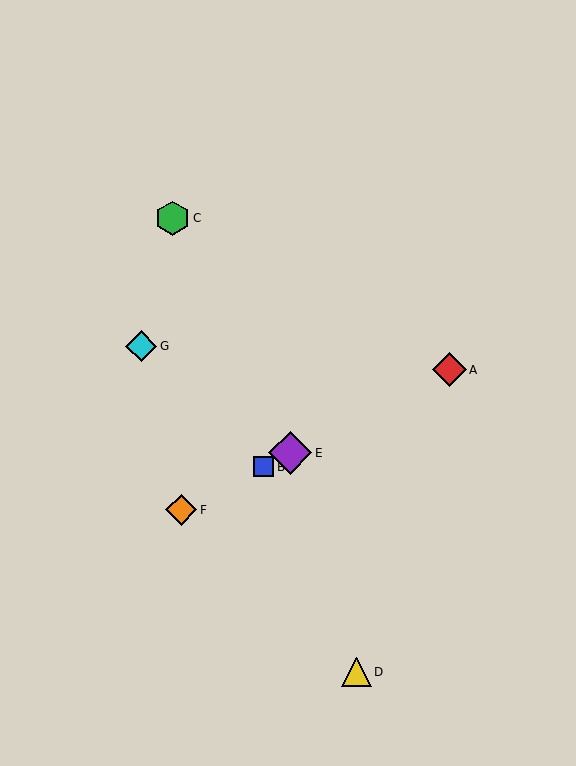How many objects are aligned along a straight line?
4 objects (A, B, E, F) are aligned along a straight line.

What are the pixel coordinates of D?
Object D is at (356, 672).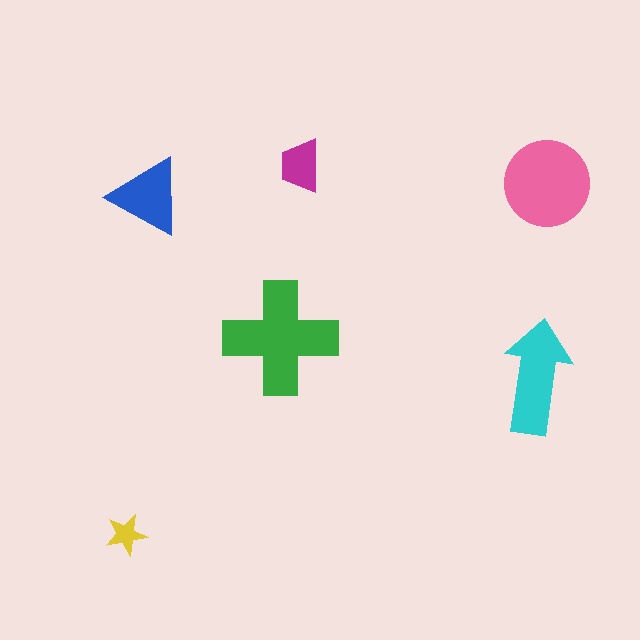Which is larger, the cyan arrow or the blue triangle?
The cyan arrow.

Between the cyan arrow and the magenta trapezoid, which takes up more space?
The cyan arrow.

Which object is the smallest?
The yellow star.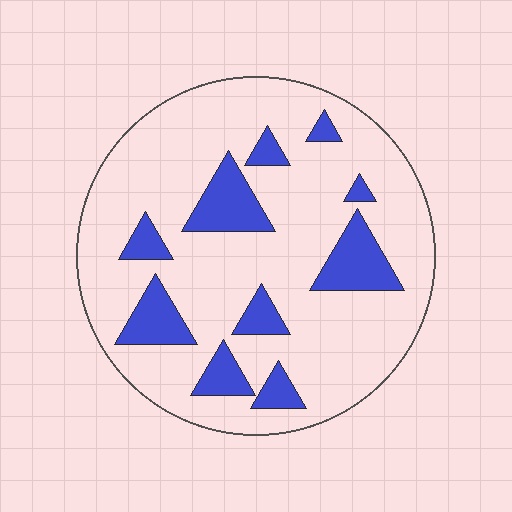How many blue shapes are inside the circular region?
10.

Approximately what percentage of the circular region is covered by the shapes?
Approximately 20%.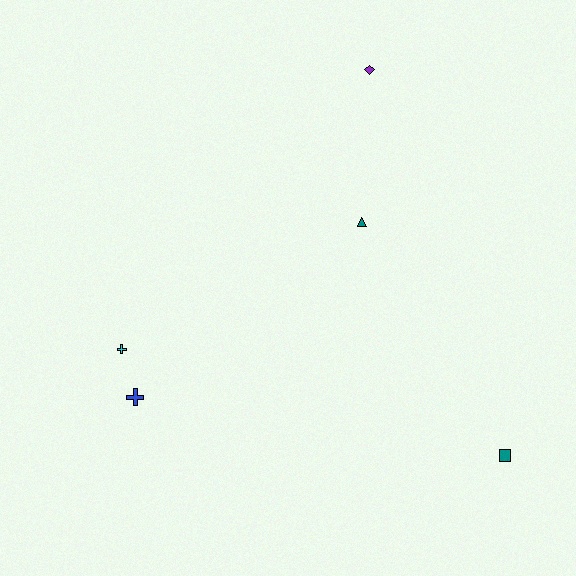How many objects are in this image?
There are 5 objects.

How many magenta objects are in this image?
There are no magenta objects.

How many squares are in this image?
There is 1 square.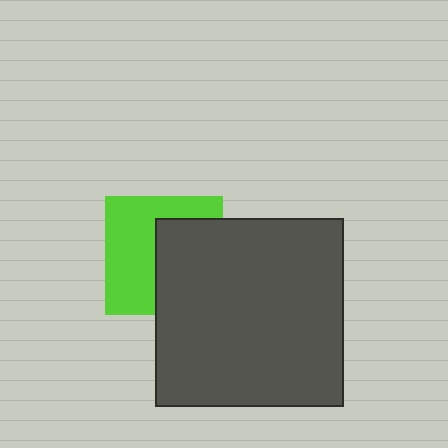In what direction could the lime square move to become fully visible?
The lime square could move left. That would shift it out from behind the dark gray square entirely.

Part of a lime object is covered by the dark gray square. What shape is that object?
It is a square.